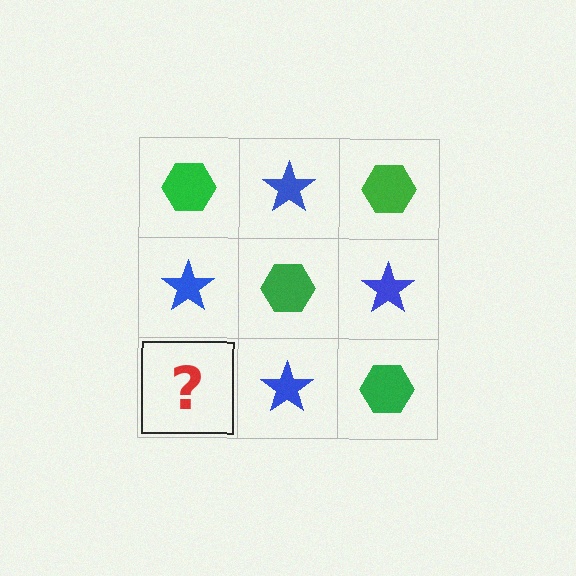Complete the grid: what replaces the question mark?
The question mark should be replaced with a green hexagon.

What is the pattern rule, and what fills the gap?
The rule is that it alternates green hexagon and blue star in a checkerboard pattern. The gap should be filled with a green hexagon.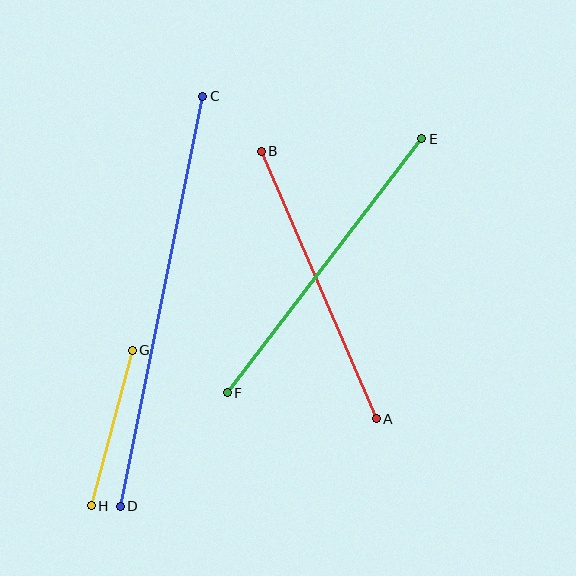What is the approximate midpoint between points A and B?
The midpoint is at approximately (319, 285) pixels.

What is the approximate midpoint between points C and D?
The midpoint is at approximately (162, 301) pixels.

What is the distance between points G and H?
The distance is approximately 161 pixels.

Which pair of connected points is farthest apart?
Points C and D are farthest apart.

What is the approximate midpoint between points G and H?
The midpoint is at approximately (112, 428) pixels.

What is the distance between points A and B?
The distance is approximately 291 pixels.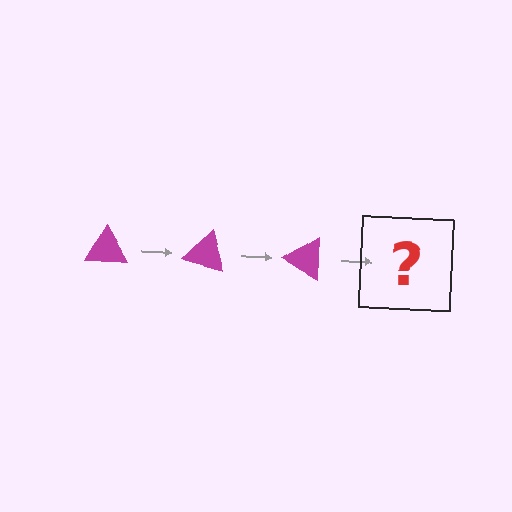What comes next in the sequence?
The next element should be a magenta triangle rotated 45 degrees.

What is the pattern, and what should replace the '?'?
The pattern is that the triangle rotates 15 degrees each step. The '?' should be a magenta triangle rotated 45 degrees.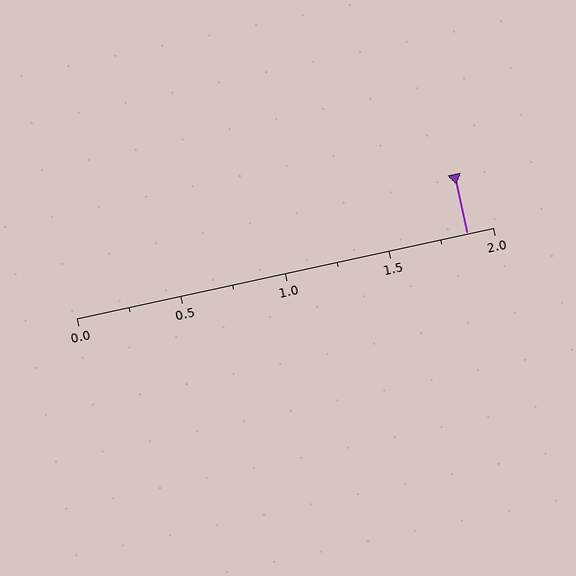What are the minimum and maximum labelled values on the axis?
The axis runs from 0.0 to 2.0.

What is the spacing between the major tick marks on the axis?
The major ticks are spaced 0.5 apart.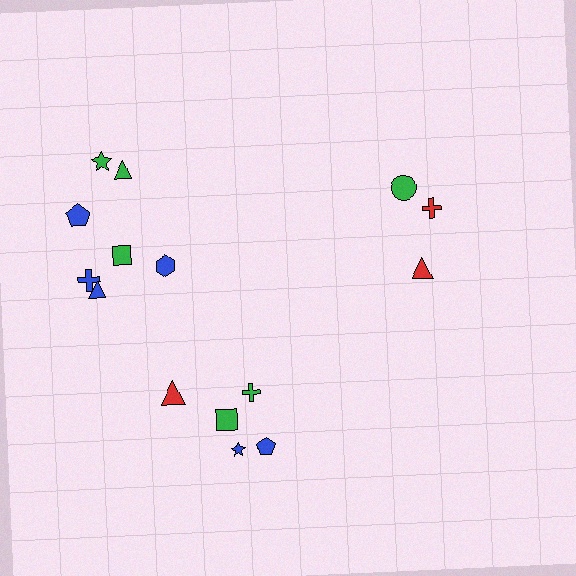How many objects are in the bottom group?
There are 5 objects.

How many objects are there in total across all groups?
There are 15 objects.